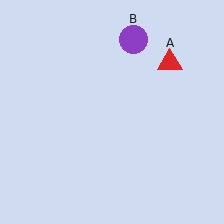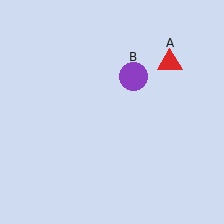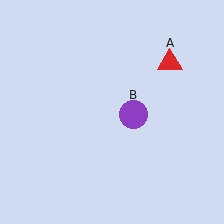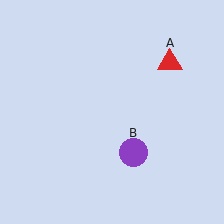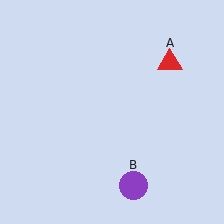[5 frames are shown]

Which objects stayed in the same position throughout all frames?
Red triangle (object A) remained stationary.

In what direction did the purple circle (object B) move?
The purple circle (object B) moved down.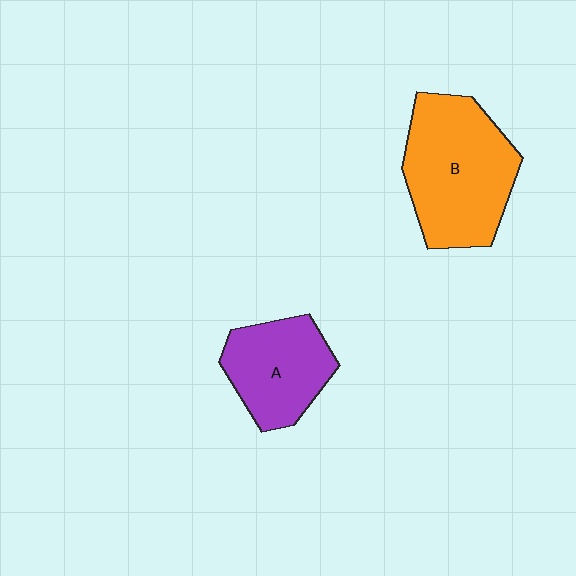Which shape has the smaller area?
Shape A (purple).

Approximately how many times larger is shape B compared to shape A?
Approximately 1.5 times.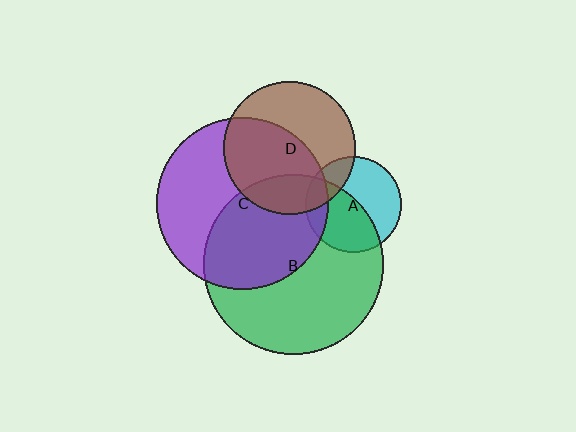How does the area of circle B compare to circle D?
Approximately 1.9 times.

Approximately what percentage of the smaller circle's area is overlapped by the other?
Approximately 55%.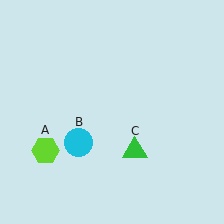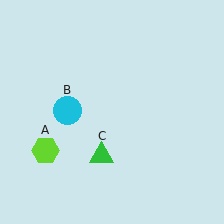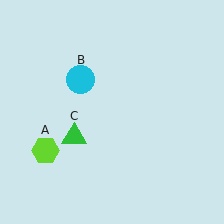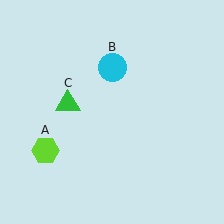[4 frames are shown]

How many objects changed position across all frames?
2 objects changed position: cyan circle (object B), green triangle (object C).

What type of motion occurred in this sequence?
The cyan circle (object B), green triangle (object C) rotated clockwise around the center of the scene.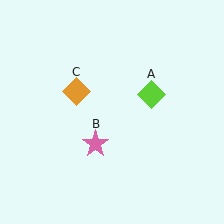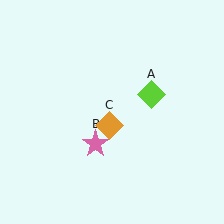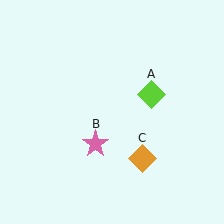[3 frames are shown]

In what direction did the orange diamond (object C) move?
The orange diamond (object C) moved down and to the right.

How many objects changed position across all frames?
1 object changed position: orange diamond (object C).